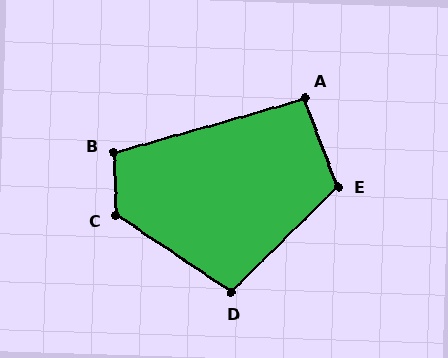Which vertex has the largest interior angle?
C, at approximately 126 degrees.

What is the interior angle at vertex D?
Approximately 101 degrees (obtuse).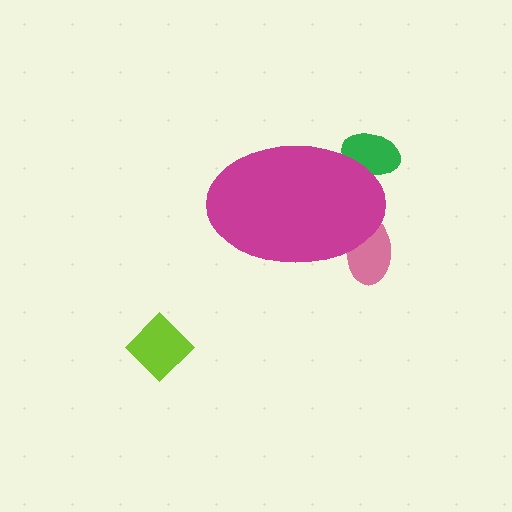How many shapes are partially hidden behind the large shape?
2 shapes are partially hidden.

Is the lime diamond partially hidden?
No, the lime diamond is fully visible.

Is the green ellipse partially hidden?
Yes, the green ellipse is partially hidden behind the magenta ellipse.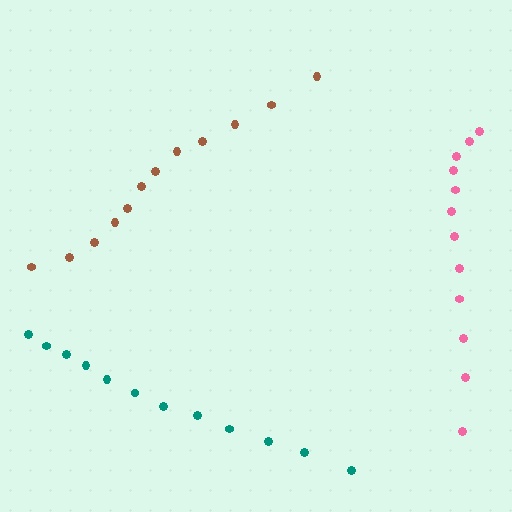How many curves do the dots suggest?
There are 3 distinct paths.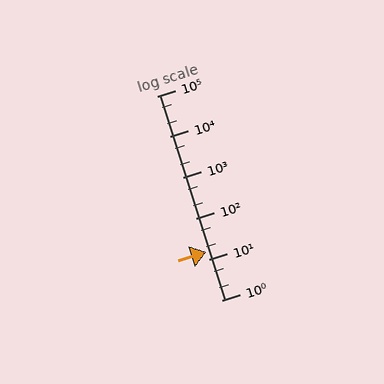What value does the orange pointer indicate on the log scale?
The pointer indicates approximately 15.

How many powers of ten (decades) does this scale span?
The scale spans 5 decades, from 1 to 100000.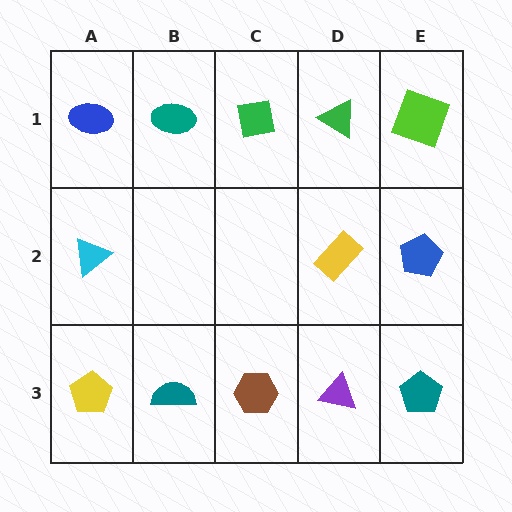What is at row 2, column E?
A blue pentagon.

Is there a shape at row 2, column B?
No, that cell is empty.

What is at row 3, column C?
A brown hexagon.